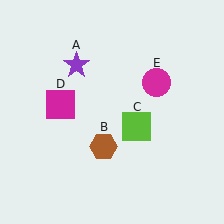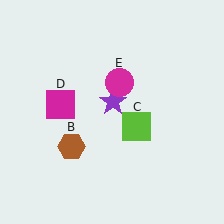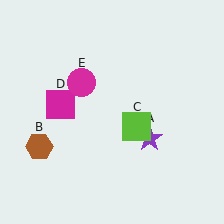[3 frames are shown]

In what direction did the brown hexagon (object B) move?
The brown hexagon (object B) moved left.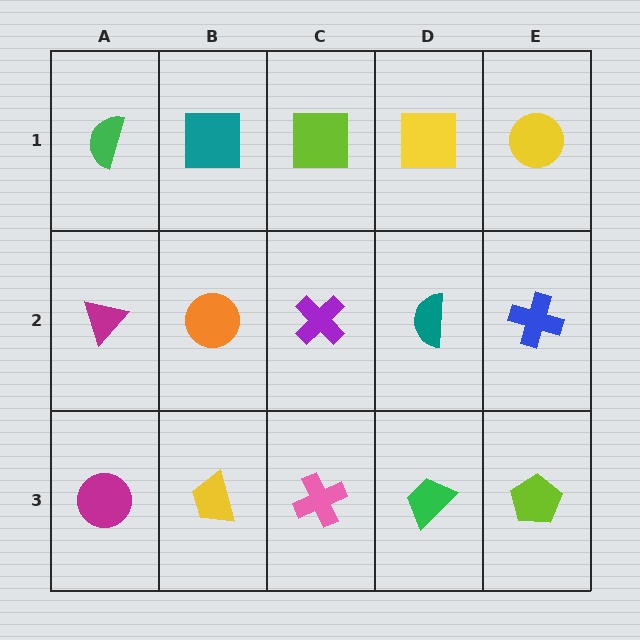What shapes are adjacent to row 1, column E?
A blue cross (row 2, column E), a yellow square (row 1, column D).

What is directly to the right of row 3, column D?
A lime pentagon.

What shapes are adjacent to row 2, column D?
A yellow square (row 1, column D), a green trapezoid (row 3, column D), a purple cross (row 2, column C), a blue cross (row 2, column E).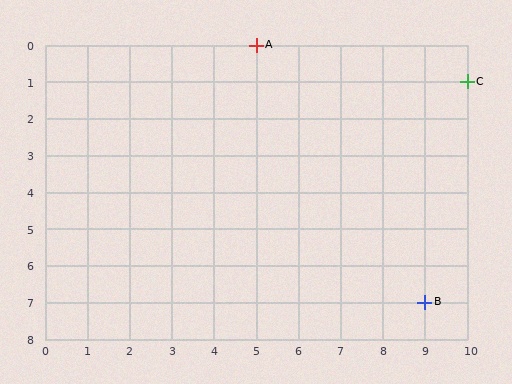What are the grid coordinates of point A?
Point A is at grid coordinates (5, 0).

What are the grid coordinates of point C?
Point C is at grid coordinates (10, 1).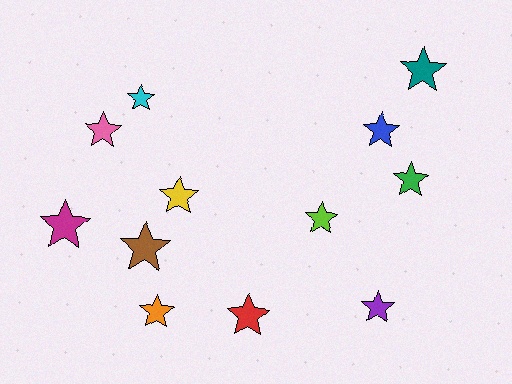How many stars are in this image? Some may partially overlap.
There are 12 stars.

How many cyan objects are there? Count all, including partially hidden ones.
There is 1 cyan object.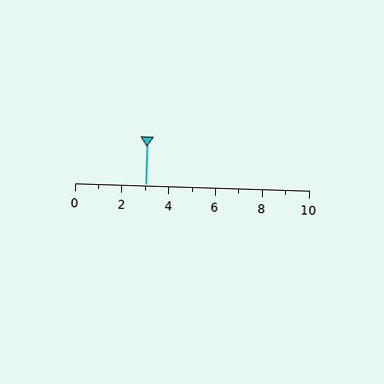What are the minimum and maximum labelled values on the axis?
The axis runs from 0 to 10.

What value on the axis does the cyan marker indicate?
The marker indicates approximately 3.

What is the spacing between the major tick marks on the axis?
The major ticks are spaced 2 apart.